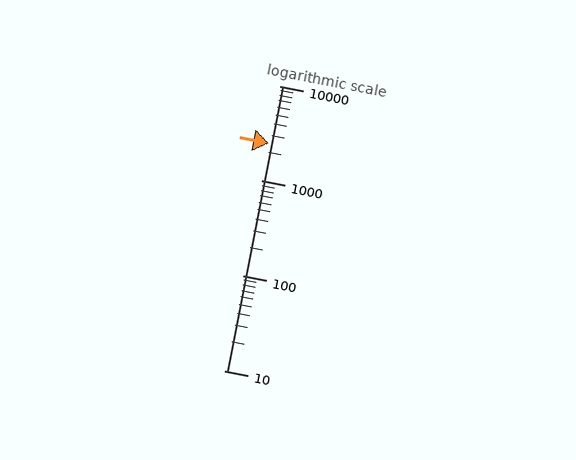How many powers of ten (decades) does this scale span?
The scale spans 3 decades, from 10 to 10000.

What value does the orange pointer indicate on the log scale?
The pointer indicates approximately 2500.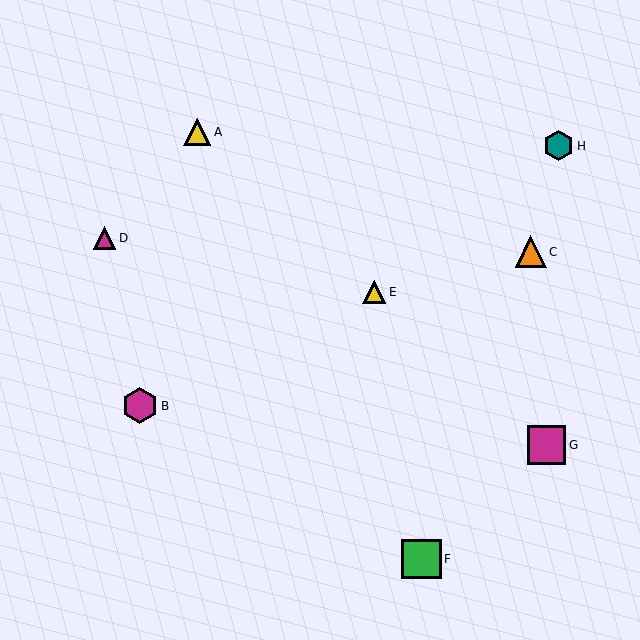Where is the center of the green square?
The center of the green square is at (421, 559).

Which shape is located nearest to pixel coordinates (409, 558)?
The green square (labeled F) at (421, 559) is nearest to that location.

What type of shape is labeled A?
Shape A is a yellow triangle.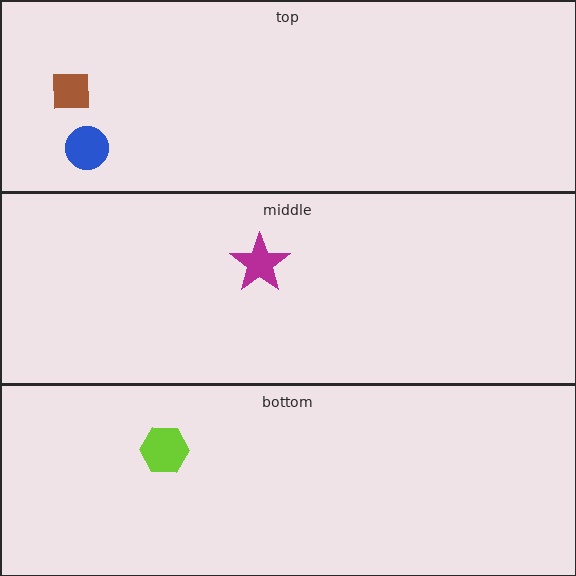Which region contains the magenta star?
The middle region.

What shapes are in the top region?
The blue circle, the brown square.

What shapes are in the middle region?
The magenta star.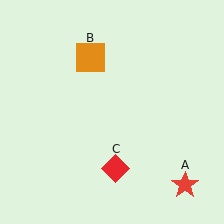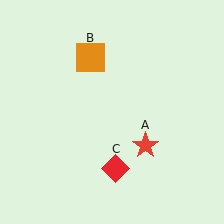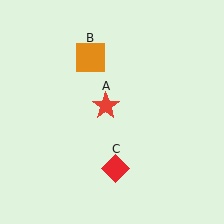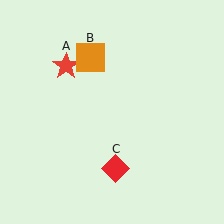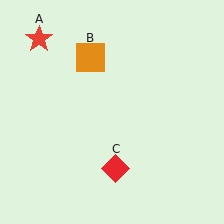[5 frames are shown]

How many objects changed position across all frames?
1 object changed position: red star (object A).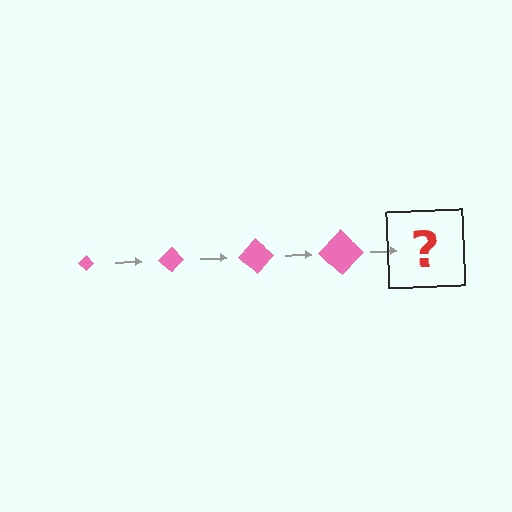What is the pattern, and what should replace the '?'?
The pattern is that the diamond gets progressively larger each step. The '?' should be a pink diamond, larger than the previous one.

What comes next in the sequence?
The next element should be a pink diamond, larger than the previous one.